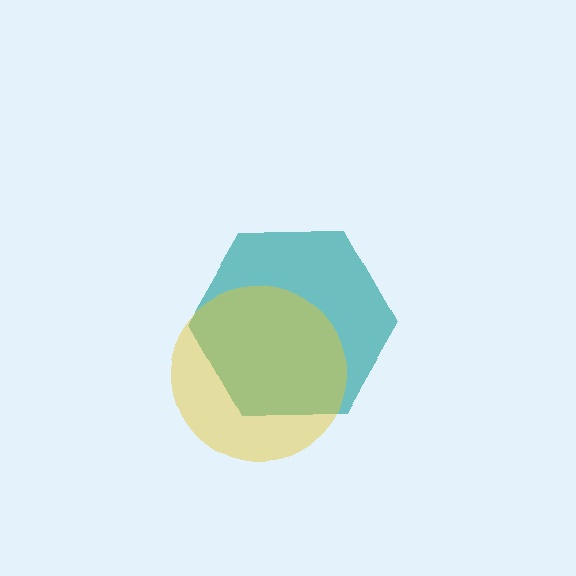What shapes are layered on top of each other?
The layered shapes are: a teal hexagon, a yellow circle.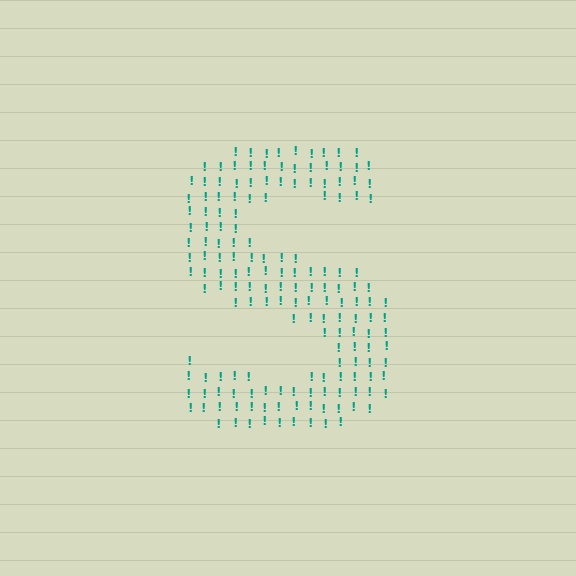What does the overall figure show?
The overall figure shows the letter S.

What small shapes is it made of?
It is made of small exclamation marks.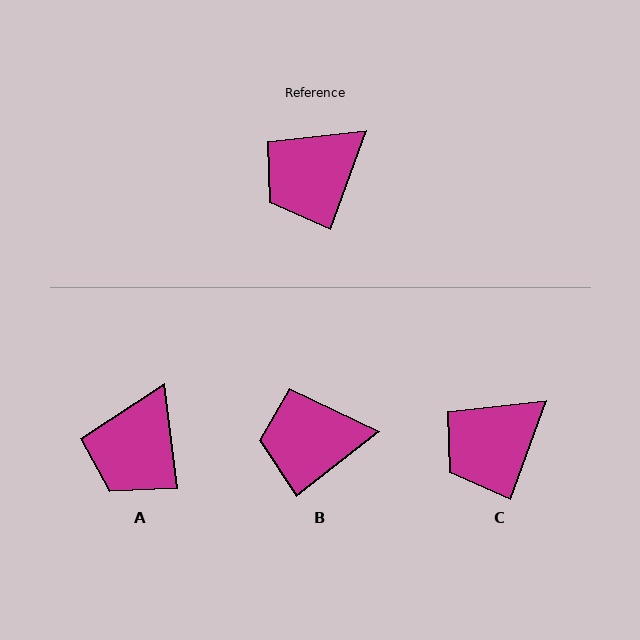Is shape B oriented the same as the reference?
No, it is off by about 32 degrees.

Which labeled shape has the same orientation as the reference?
C.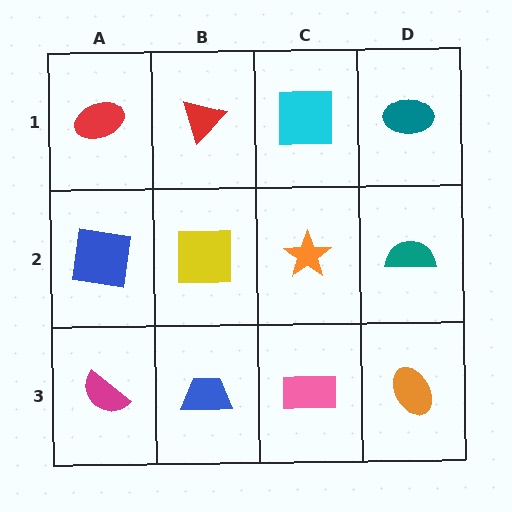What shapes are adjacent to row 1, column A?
A blue square (row 2, column A), a red triangle (row 1, column B).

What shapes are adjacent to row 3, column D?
A teal semicircle (row 2, column D), a pink rectangle (row 3, column C).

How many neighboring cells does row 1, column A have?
2.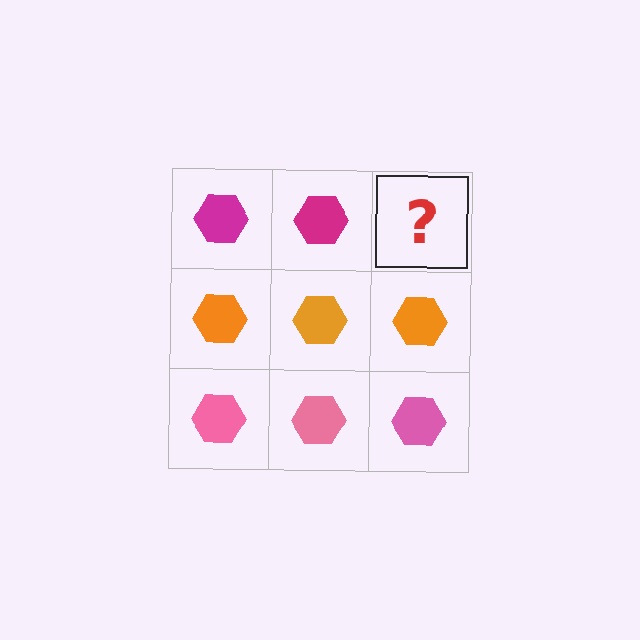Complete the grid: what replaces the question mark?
The question mark should be replaced with a magenta hexagon.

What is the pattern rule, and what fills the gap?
The rule is that each row has a consistent color. The gap should be filled with a magenta hexagon.